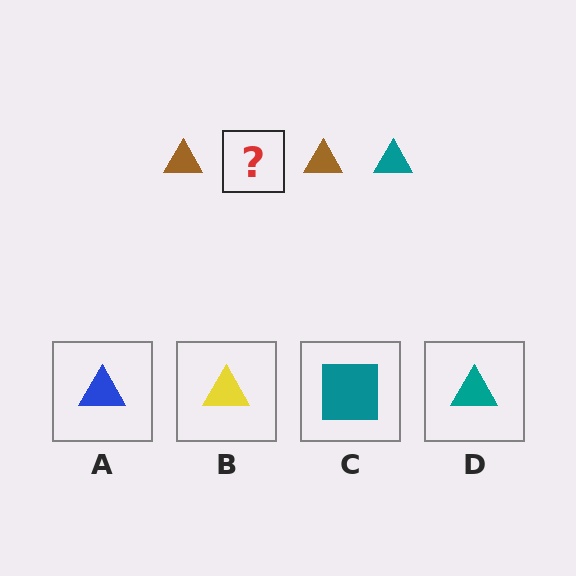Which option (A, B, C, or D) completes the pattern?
D.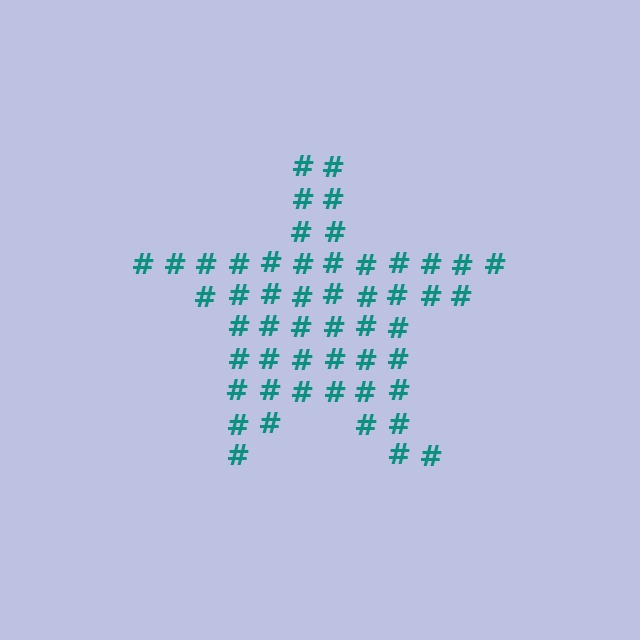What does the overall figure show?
The overall figure shows a star.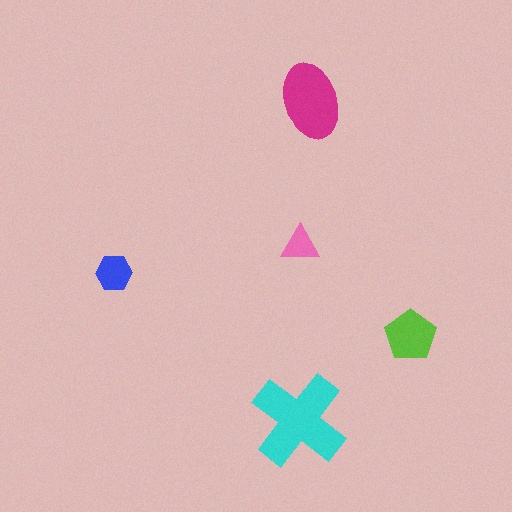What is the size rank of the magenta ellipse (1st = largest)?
2nd.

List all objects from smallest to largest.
The pink triangle, the blue hexagon, the lime pentagon, the magenta ellipse, the cyan cross.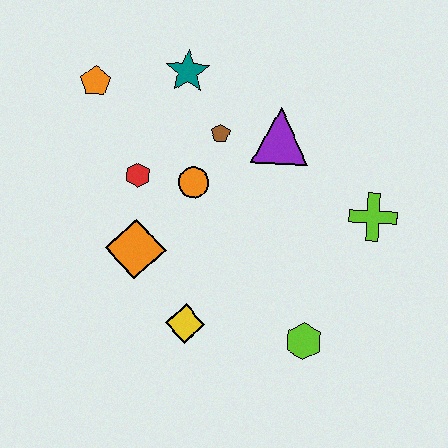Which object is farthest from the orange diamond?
The lime cross is farthest from the orange diamond.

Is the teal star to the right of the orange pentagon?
Yes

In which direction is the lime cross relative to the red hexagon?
The lime cross is to the right of the red hexagon.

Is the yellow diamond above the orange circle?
No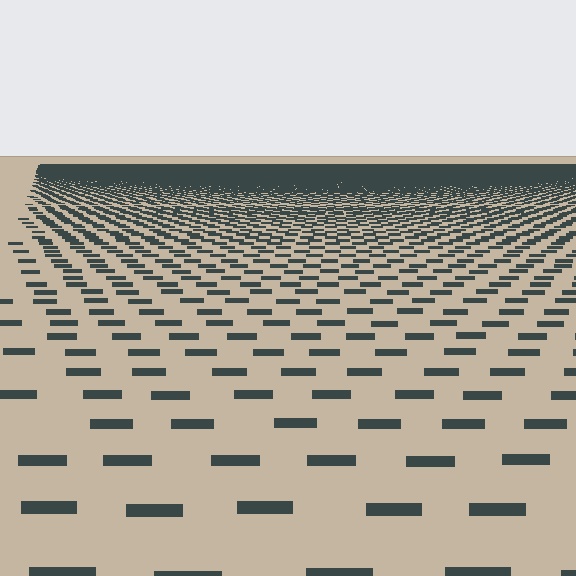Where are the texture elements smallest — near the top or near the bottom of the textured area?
Near the top.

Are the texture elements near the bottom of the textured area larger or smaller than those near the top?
Larger. Near the bottom, elements are closer to the viewer and appear at a bigger on-screen size.